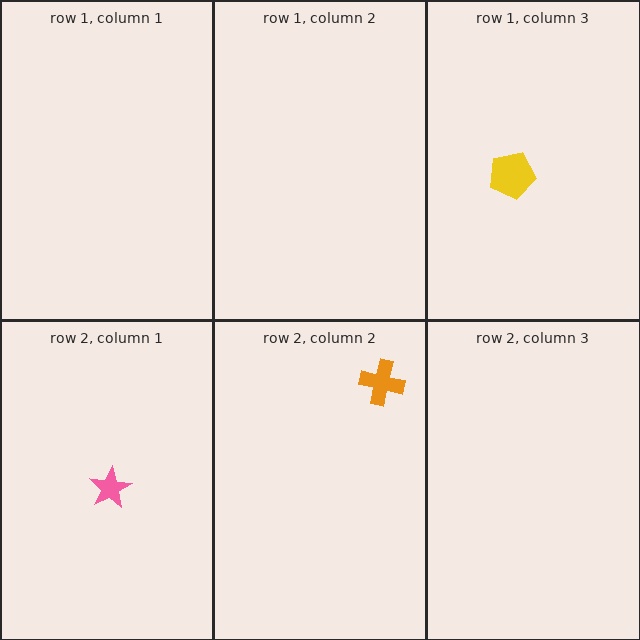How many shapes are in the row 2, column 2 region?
1.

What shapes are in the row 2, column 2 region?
The orange cross.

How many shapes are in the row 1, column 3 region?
1.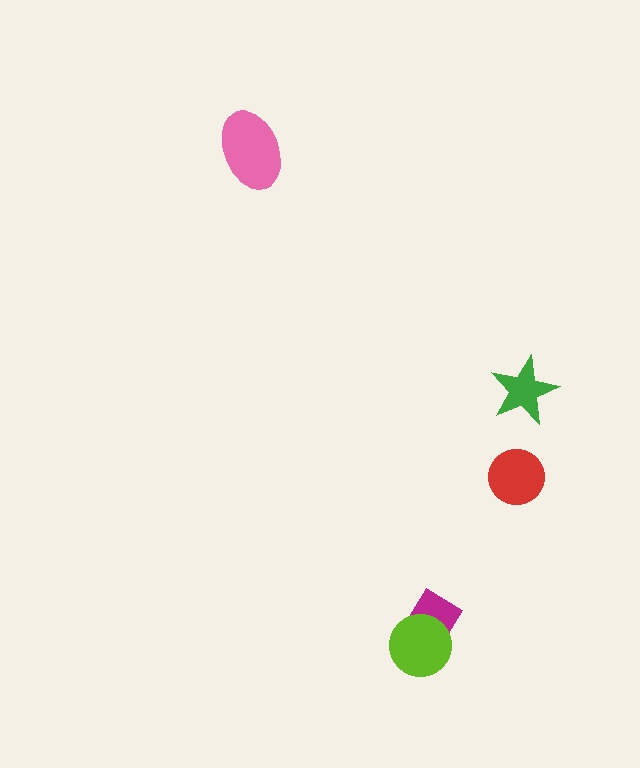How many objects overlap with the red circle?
0 objects overlap with the red circle.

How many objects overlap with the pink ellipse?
0 objects overlap with the pink ellipse.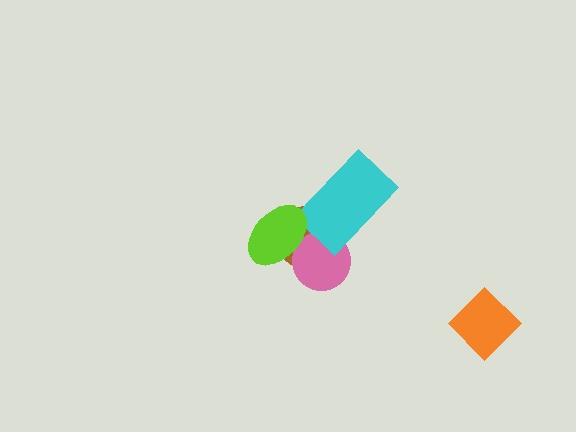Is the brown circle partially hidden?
Yes, it is partially covered by another shape.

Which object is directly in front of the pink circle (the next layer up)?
The cyan rectangle is directly in front of the pink circle.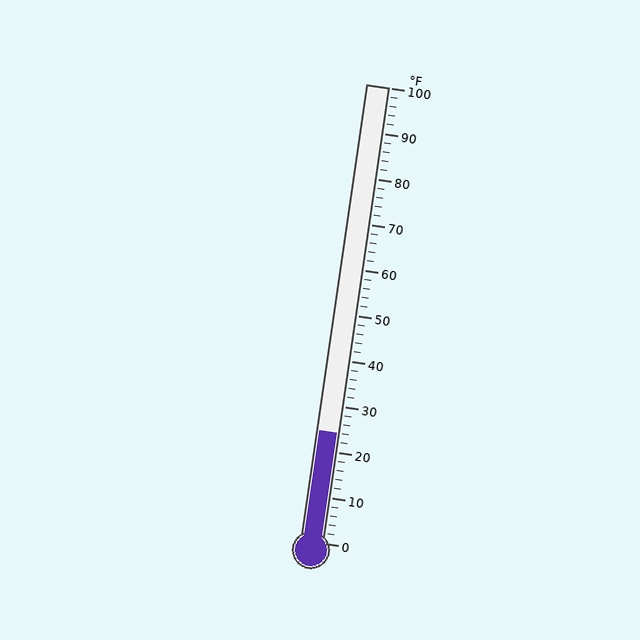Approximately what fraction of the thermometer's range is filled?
The thermometer is filled to approximately 25% of its range.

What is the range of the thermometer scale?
The thermometer scale ranges from 0°F to 100°F.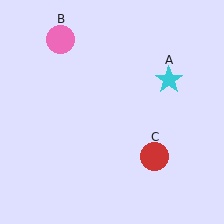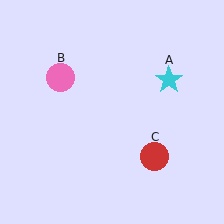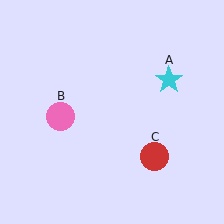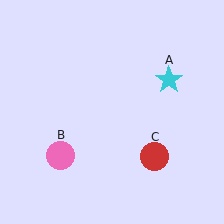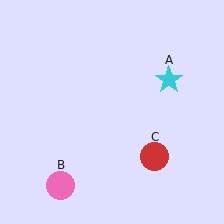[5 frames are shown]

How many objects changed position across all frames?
1 object changed position: pink circle (object B).